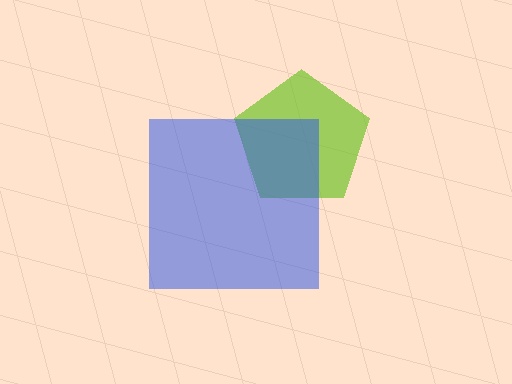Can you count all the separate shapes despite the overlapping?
Yes, there are 2 separate shapes.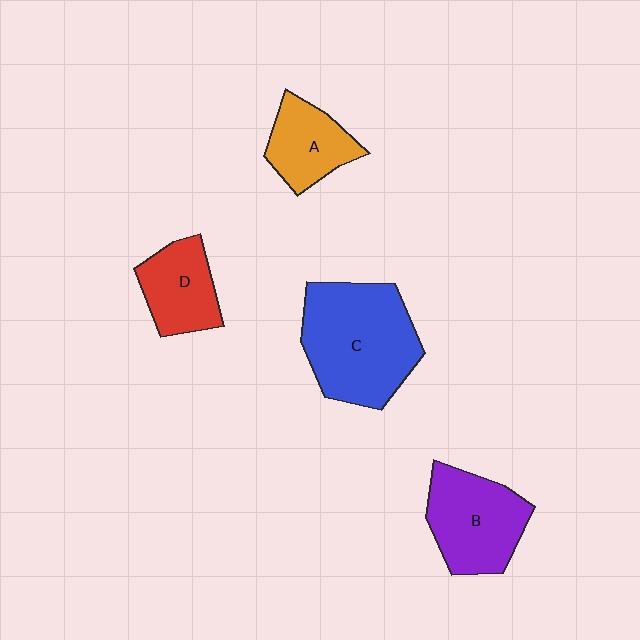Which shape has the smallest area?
Shape A (orange).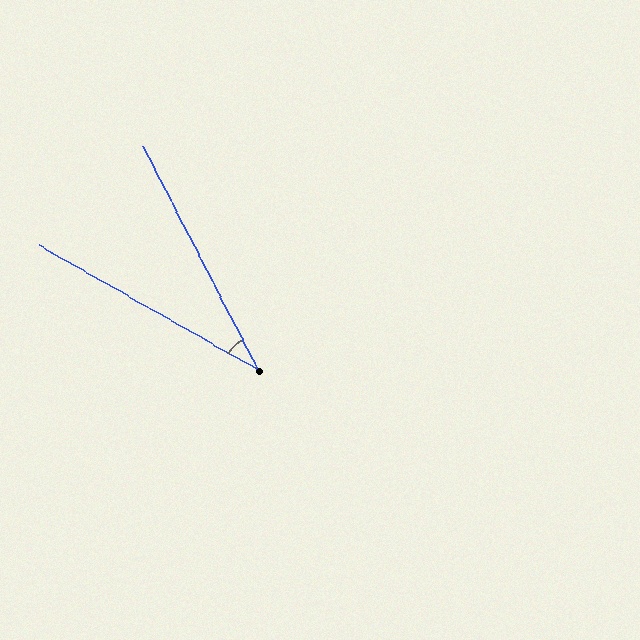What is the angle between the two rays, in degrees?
Approximately 33 degrees.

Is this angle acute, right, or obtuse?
It is acute.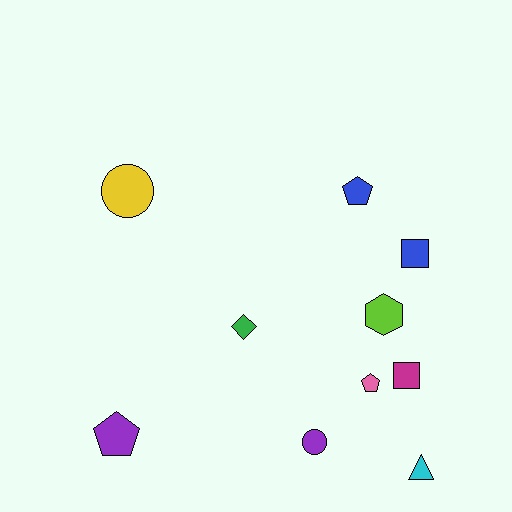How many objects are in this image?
There are 10 objects.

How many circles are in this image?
There are 2 circles.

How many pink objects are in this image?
There is 1 pink object.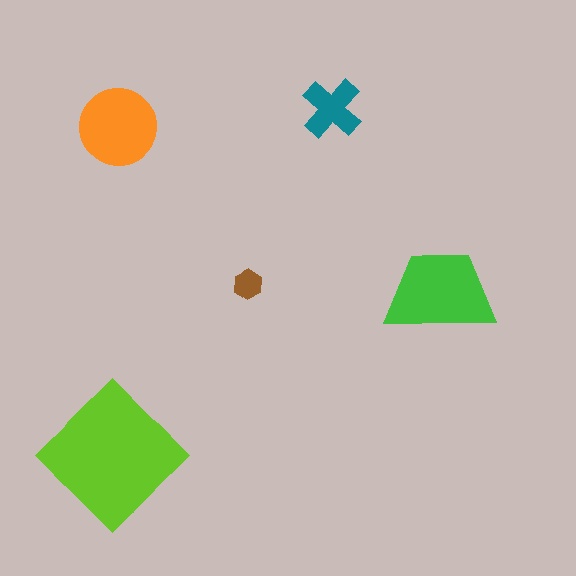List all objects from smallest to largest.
The brown hexagon, the teal cross, the orange circle, the green trapezoid, the lime diamond.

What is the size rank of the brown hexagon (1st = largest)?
5th.